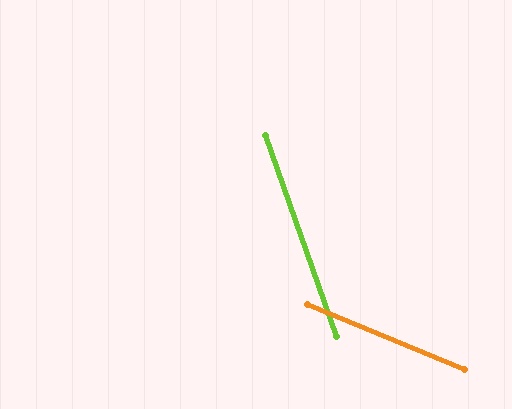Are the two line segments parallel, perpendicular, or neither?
Neither parallel nor perpendicular — they differ by about 48°.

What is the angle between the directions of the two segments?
Approximately 48 degrees.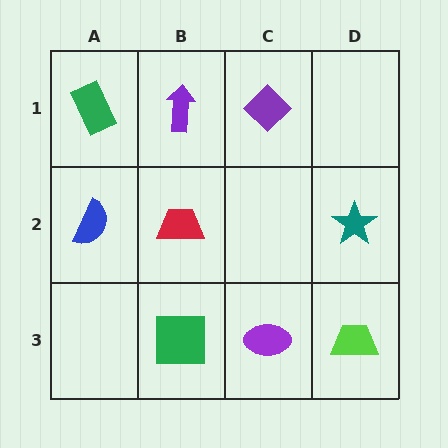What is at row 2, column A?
A blue semicircle.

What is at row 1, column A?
A green rectangle.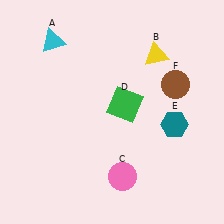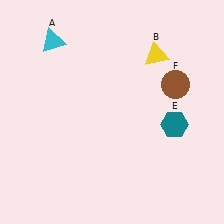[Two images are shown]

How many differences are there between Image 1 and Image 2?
There are 2 differences between the two images.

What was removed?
The green square (D), the pink circle (C) were removed in Image 2.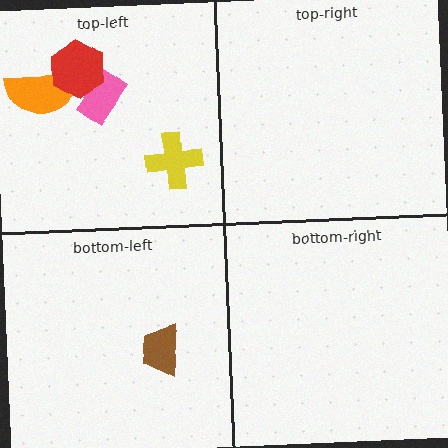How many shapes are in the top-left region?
4.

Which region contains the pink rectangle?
The top-left region.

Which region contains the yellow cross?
The top-left region.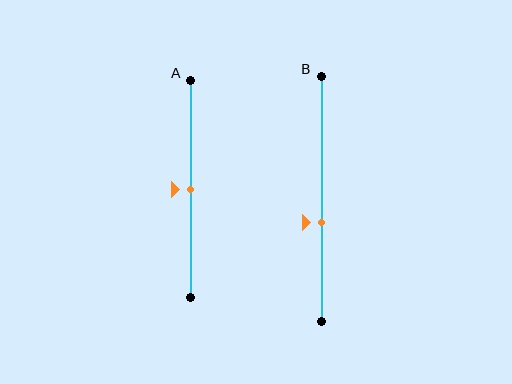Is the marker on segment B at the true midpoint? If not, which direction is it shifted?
No, the marker on segment B is shifted downward by about 10% of the segment length.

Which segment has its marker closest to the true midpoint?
Segment A has its marker closest to the true midpoint.